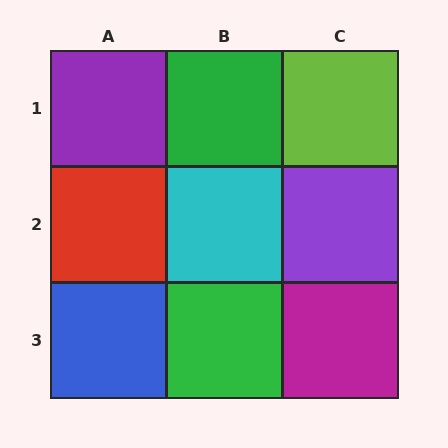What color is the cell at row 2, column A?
Red.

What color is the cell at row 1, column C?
Lime.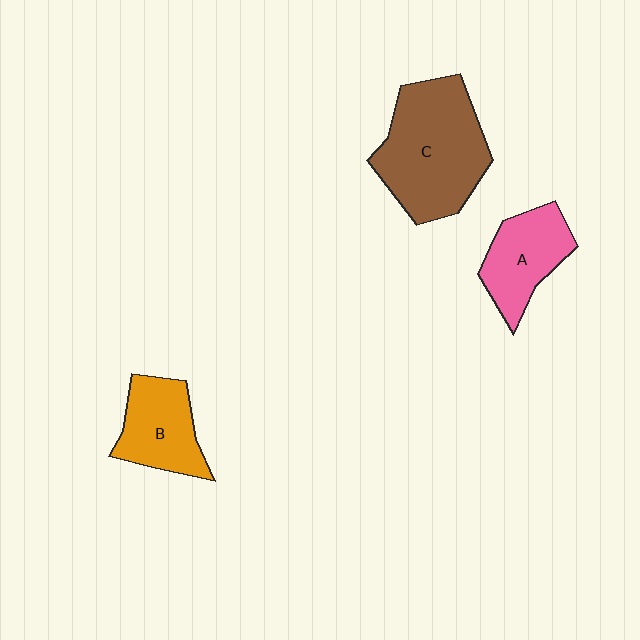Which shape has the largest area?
Shape C (brown).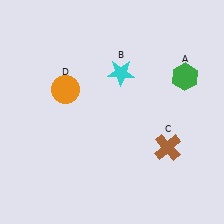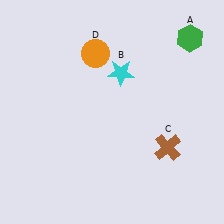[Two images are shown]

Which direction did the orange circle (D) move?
The orange circle (D) moved up.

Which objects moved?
The objects that moved are: the green hexagon (A), the orange circle (D).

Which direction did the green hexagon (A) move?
The green hexagon (A) moved up.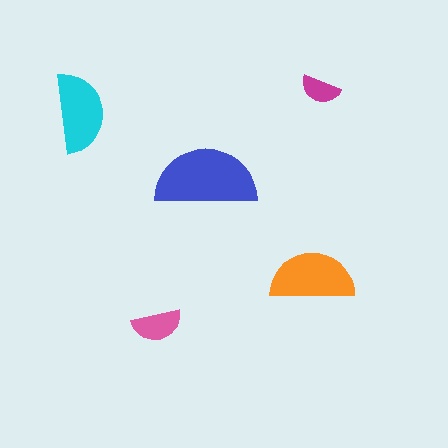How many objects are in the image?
There are 5 objects in the image.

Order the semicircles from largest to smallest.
the blue one, the orange one, the cyan one, the pink one, the magenta one.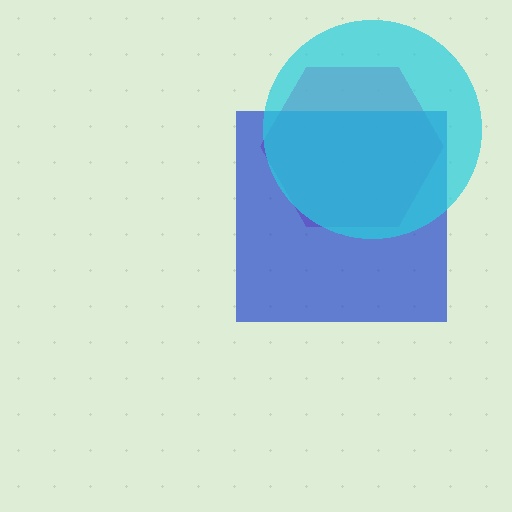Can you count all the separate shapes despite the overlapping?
Yes, there are 3 separate shapes.